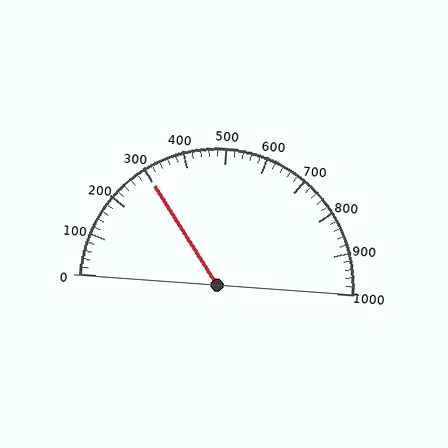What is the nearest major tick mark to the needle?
The nearest major tick mark is 300.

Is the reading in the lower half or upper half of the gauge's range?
The reading is in the lower half of the range (0 to 1000).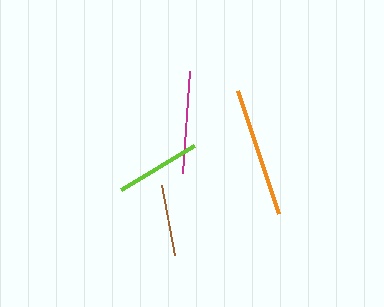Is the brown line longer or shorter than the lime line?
The lime line is longer than the brown line.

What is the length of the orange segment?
The orange segment is approximately 129 pixels long.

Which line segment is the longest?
The orange line is the longest at approximately 129 pixels.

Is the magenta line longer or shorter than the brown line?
The magenta line is longer than the brown line.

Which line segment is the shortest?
The brown line is the shortest at approximately 71 pixels.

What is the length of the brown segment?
The brown segment is approximately 71 pixels long.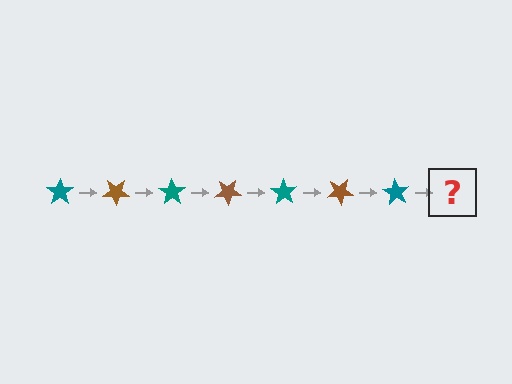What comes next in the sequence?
The next element should be a brown star, rotated 245 degrees from the start.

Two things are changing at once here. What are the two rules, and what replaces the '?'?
The two rules are that it rotates 35 degrees each step and the color cycles through teal and brown. The '?' should be a brown star, rotated 245 degrees from the start.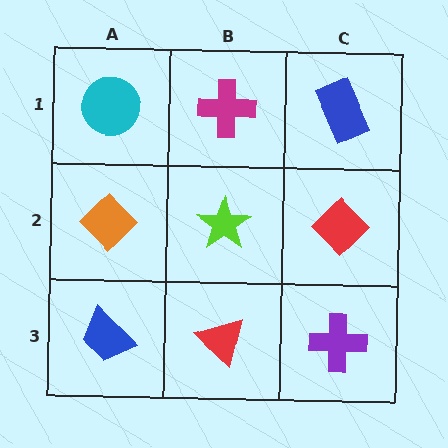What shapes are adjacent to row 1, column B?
A lime star (row 2, column B), a cyan circle (row 1, column A), a blue rectangle (row 1, column C).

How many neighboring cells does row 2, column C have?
3.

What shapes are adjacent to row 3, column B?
A lime star (row 2, column B), a blue trapezoid (row 3, column A), a purple cross (row 3, column C).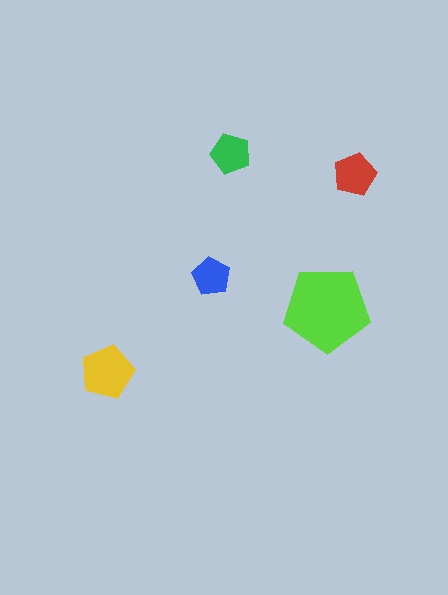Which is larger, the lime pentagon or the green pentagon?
The lime one.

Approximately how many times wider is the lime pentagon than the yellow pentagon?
About 1.5 times wider.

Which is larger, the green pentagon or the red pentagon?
The red one.